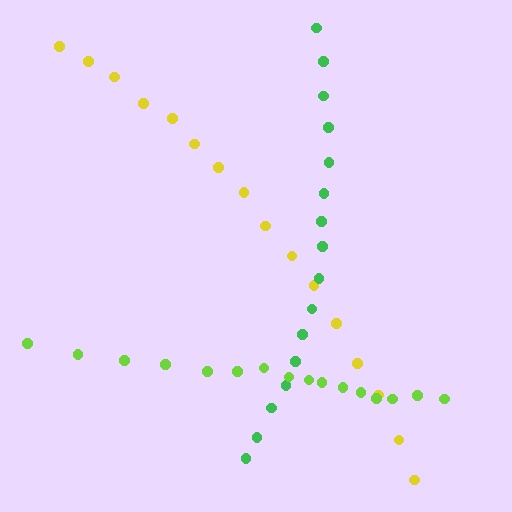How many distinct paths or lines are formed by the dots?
There are 3 distinct paths.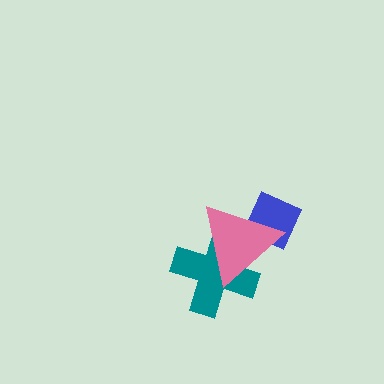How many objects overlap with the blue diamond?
1 object overlaps with the blue diamond.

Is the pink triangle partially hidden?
No, no other shape covers it.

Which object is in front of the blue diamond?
The pink triangle is in front of the blue diamond.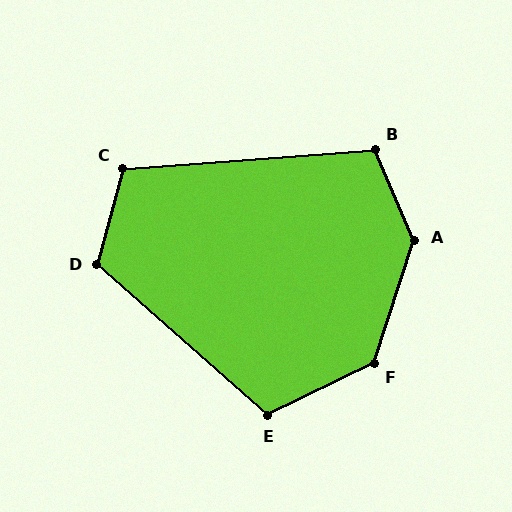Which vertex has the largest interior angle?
A, at approximately 138 degrees.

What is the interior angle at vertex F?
Approximately 134 degrees (obtuse).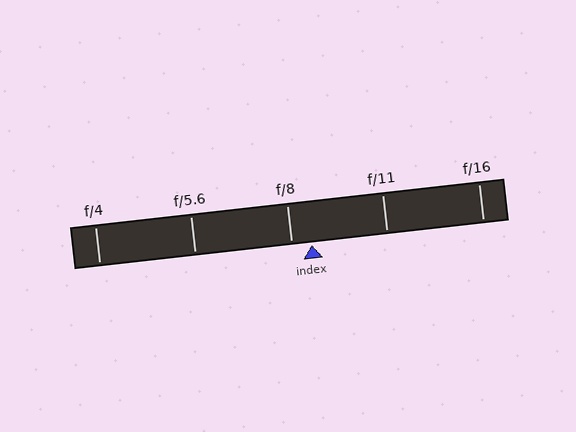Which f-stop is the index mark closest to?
The index mark is closest to f/8.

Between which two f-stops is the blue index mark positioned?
The index mark is between f/8 and f/11.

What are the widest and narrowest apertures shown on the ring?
The widest aperture shown is f/4 and the narrowest is f/16.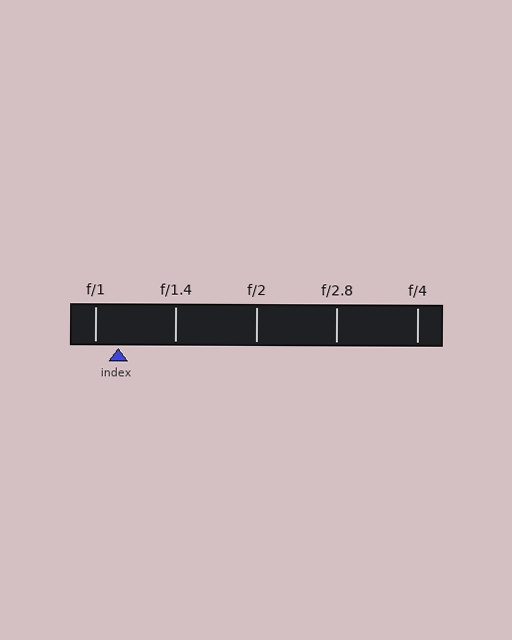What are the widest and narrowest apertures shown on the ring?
The widest aperture shown is f/1 and the narrowest is f/4.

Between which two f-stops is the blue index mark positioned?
The index mark is between f/1 and f/1.4.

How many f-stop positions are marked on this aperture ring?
There are 5 f-stop positions marked.